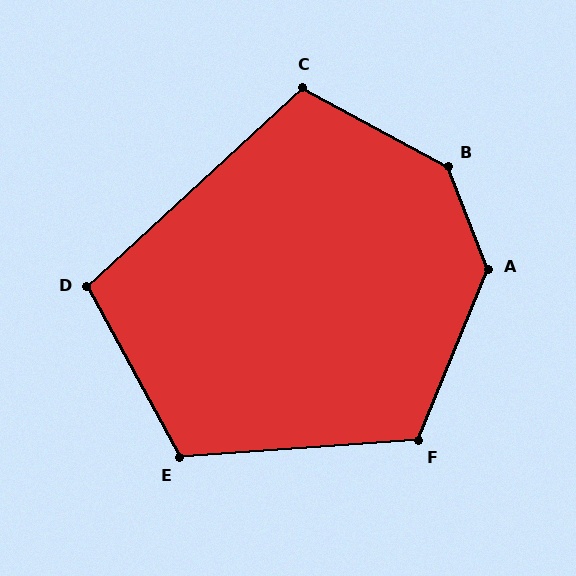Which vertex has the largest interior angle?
B, at approximately 140 degrees.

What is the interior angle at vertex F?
Approximately 116 degrees (obtuse).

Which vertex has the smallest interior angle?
D, at approximately 104 degrees.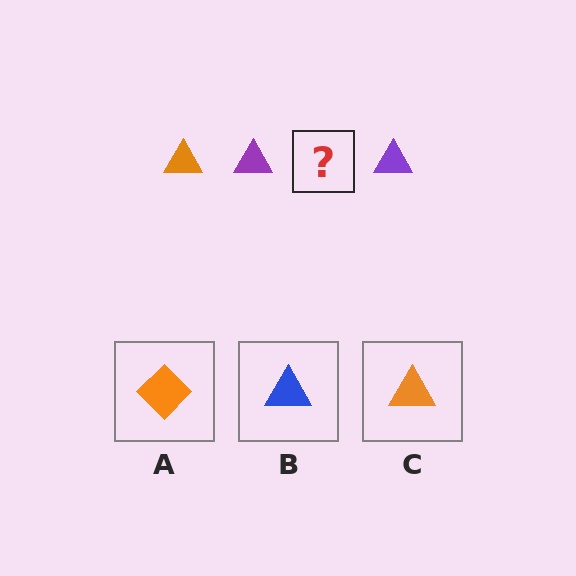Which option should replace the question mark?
Option C.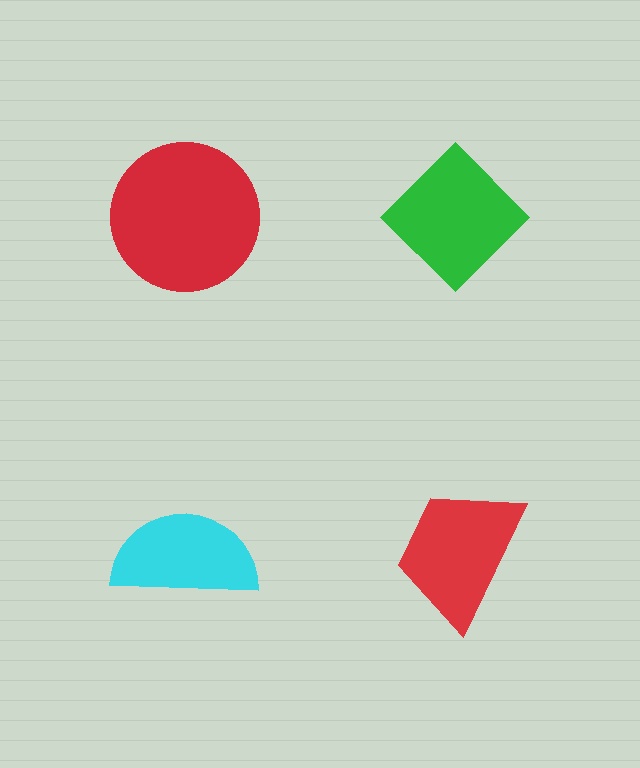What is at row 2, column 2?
A red trapezoid.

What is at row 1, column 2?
A green diamond.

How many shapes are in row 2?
2 shapes.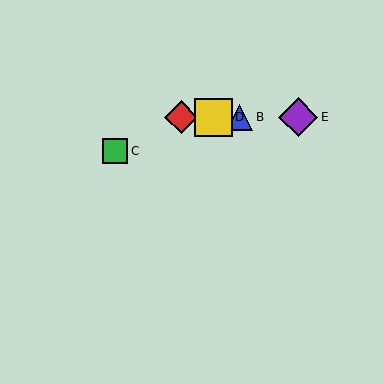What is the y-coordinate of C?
Object C is at y≈151.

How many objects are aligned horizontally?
4 objects (A, B, D, E) are aligned horizontally.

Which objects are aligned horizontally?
Objects A, B, D, E are aligned horizontally.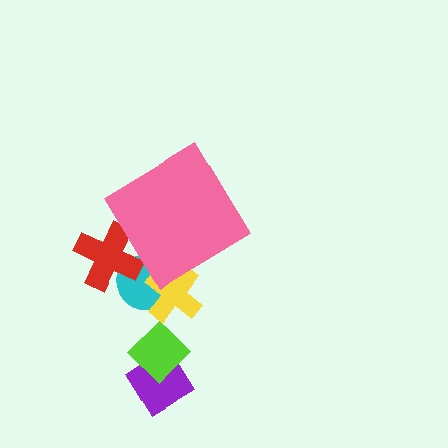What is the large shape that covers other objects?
A pink diamond.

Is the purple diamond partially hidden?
No, the purple diamond is fully visible.